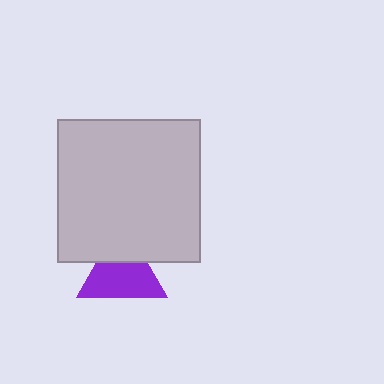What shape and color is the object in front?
The object in front is a light gray square.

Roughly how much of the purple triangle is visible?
Most of it is visible (roughly 67%).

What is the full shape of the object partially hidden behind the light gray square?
The partially hidden object is a purple triangle.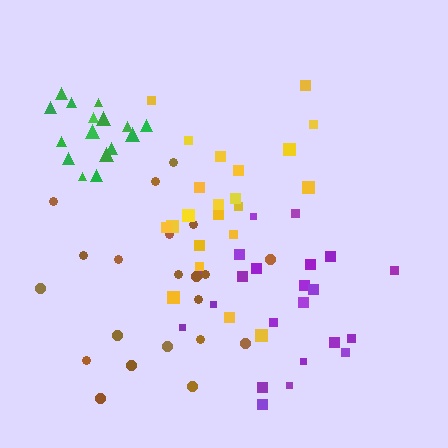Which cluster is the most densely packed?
Green.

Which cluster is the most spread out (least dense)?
Brown.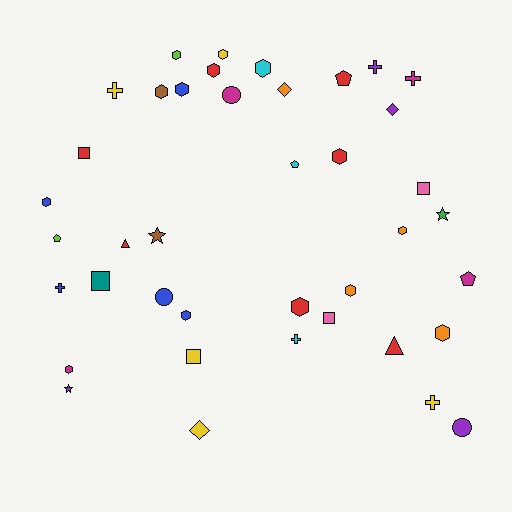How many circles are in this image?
There are 3 circles.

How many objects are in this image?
There are 40 objects.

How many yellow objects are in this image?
There are 5 yellow objects.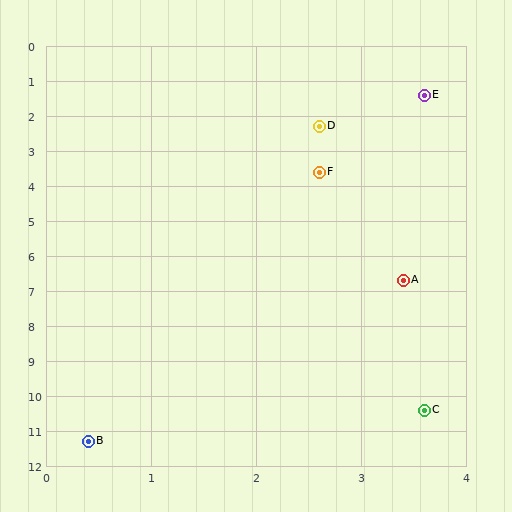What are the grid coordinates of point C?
Point C is at approximately (3.6, 10.4).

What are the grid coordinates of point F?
Point F is at approximately (2.6, 3.6).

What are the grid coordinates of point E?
Point E is at approximately (3.6, 1.4).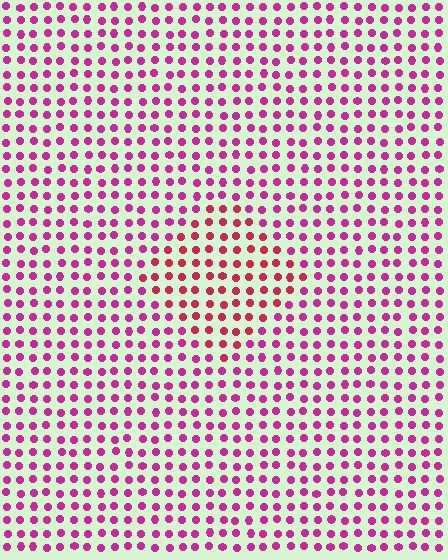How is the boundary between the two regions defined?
The boundary is defined purely by a slight shift in hue (about 28 degrees). Spacing, size, and orientation are identical on both sides.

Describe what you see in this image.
The image is filled with small magenta elements in a uniform arrangement. A diamond-shaped region is visible where the elements are tinted to a slightly different hue, forming a subtle color boundary.